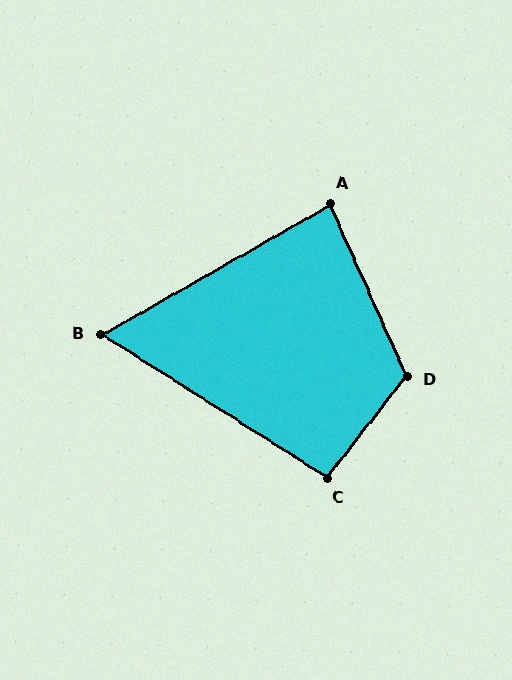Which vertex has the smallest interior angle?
B, at approximately 62 degrees.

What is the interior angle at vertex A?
Approximately 84 degrees (acute).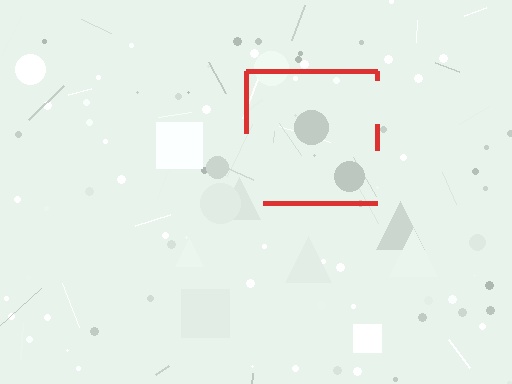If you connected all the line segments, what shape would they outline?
They would outline a square.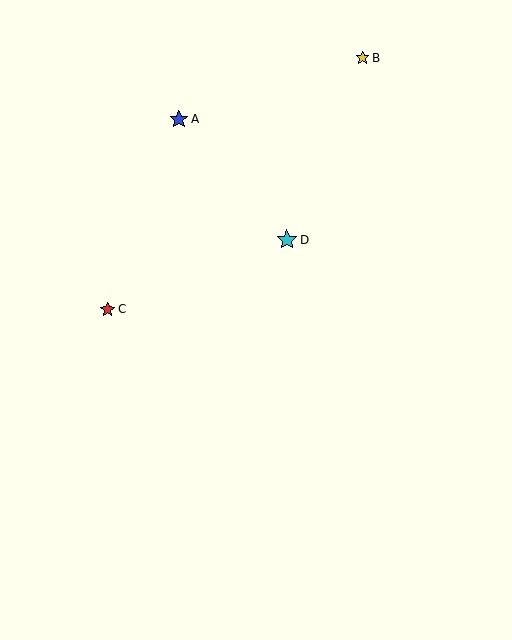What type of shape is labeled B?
Shape B is a yellow star.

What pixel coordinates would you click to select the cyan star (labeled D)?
Click at (287, 240) to select the cyan star D.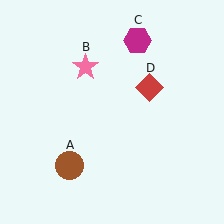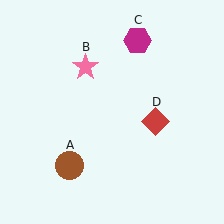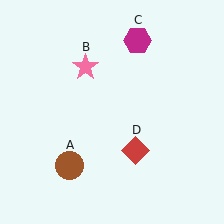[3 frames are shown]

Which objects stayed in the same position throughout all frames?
Brown circle (object A) and pink star (object B) and magenta hexagon (object C) remained stationary.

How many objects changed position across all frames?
1 object changed position: red diamond (object D).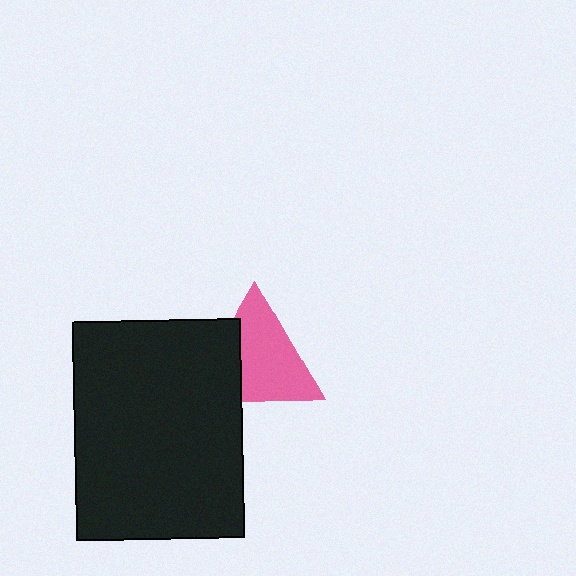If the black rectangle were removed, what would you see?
You would see the complete pink triangle.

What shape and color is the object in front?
The object in front is a black rectangle.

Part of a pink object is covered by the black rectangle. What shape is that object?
It is a triangle.